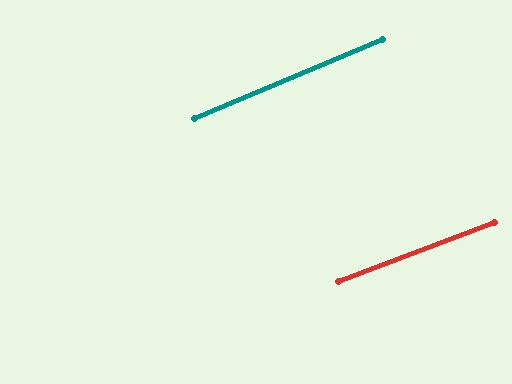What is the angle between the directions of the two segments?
Approximately 2 degrees.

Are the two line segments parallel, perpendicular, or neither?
Parallel — their directions differ by only 1.9°.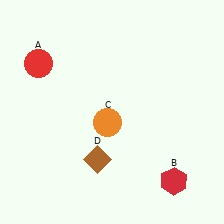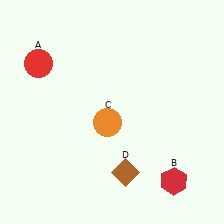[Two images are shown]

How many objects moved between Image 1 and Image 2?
1 object moved between the two images.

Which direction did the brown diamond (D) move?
The brown diamond (D) moved right.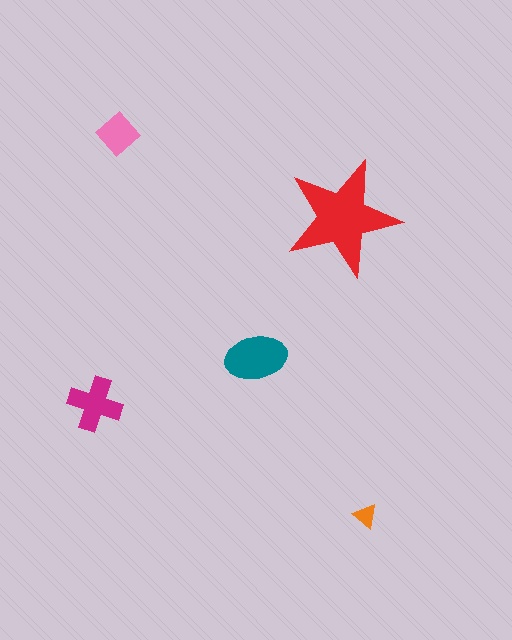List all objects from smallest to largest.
The orange triangle, the pink diamond, the magenta cross, the teal ellipse, the red star.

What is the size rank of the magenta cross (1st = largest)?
3rd.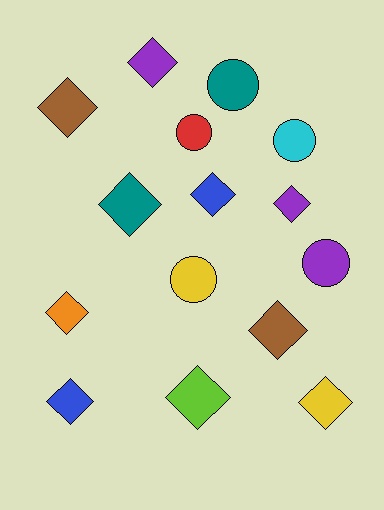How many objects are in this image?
There are 15 objects.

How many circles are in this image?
There are 5 circles.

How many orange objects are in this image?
There is 1 orange object.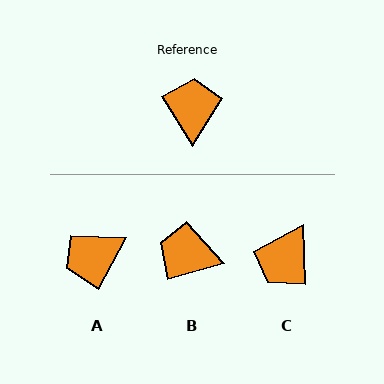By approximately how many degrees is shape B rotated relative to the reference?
Approximately 74 degrees counter-clockwise.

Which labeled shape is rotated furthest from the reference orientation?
C, about 150 degrees away.